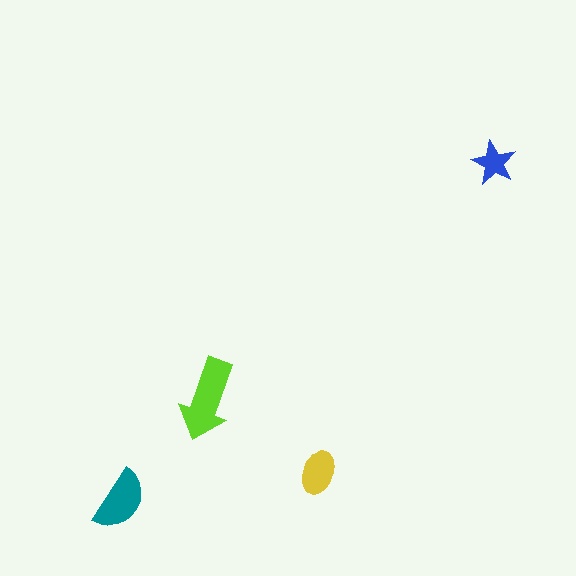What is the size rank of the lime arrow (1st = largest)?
1st.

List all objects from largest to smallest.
The lime arrow, the teal semicircle, the yellow ellipse, the blue star.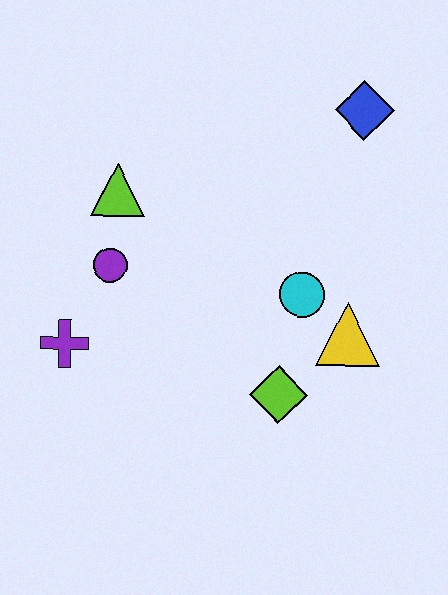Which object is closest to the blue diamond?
The cyan circle is closest to the blue diamond.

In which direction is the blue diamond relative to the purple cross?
The blue diamond is to the right of the purple cross.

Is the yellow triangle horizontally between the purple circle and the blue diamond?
Yes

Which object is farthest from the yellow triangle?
The purple cross is farthest from the yellow triangle.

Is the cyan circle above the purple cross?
Yes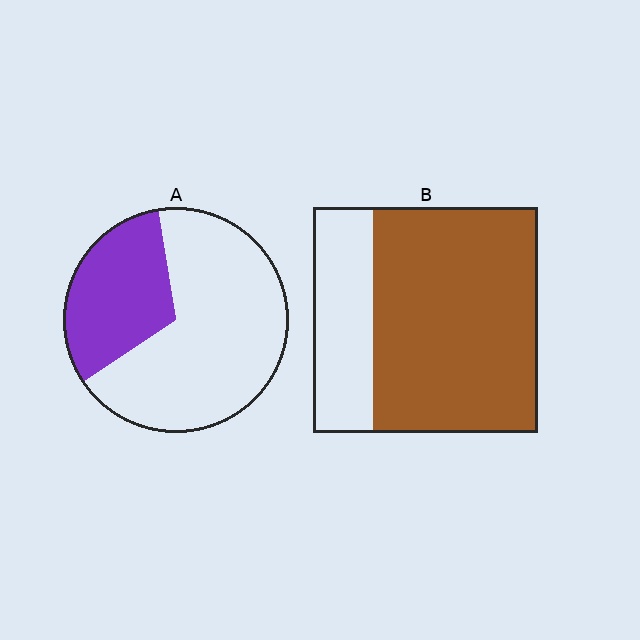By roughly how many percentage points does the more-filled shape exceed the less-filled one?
By roughly 40 percentage points (B over A).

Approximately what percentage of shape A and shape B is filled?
A is approximately 30% and B is approximately 75%.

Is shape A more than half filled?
No.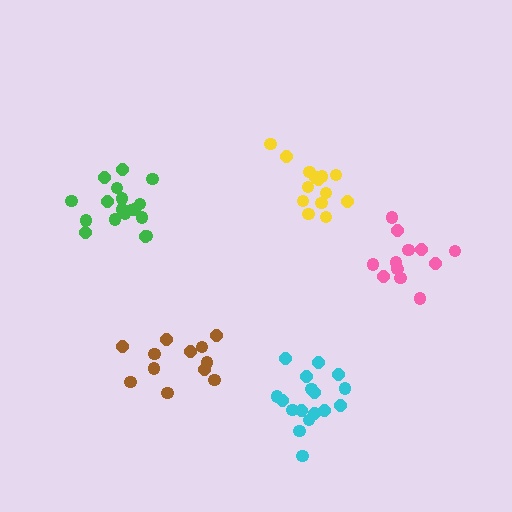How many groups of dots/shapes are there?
There are 5 groups.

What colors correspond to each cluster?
The clusters are colored: green, cyan, yellow, pink, brown.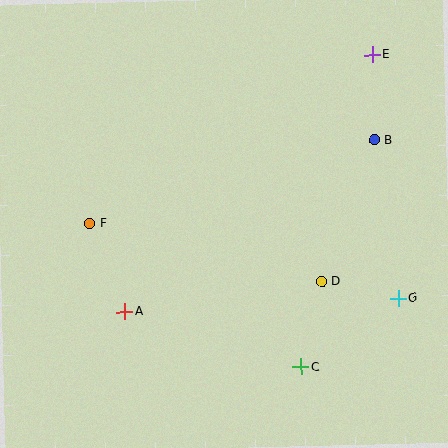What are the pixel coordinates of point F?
Point F is at (90, 223).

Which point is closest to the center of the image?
Point D at (322, 281) is closest to the center.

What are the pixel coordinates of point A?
Point A is at (125, 312).